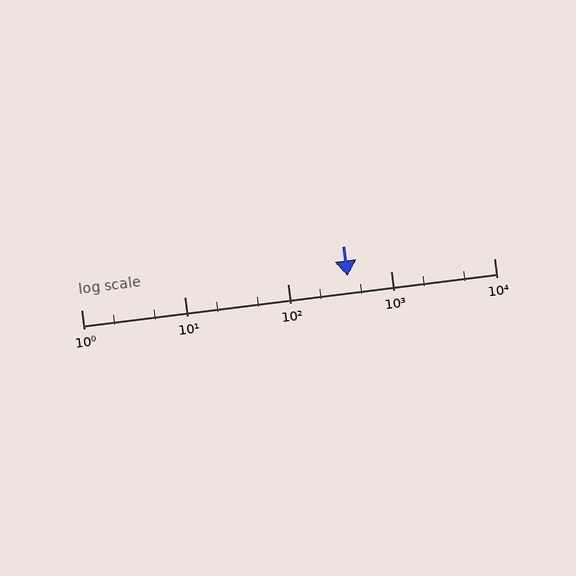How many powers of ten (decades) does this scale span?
The scale spans 4 decades, from 1 to 10000.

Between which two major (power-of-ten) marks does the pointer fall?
The pointer is between 100 and 1000.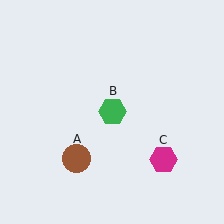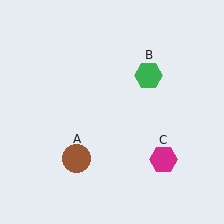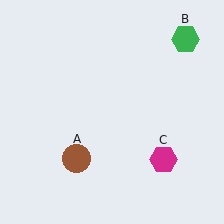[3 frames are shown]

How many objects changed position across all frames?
1 object changed position: green hexagon (object B).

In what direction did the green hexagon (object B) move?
The green hexagon (object B) moved up and to the right.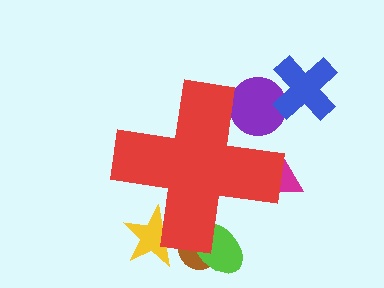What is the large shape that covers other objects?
A red cross.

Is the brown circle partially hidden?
Yes, the brown circle is partially hidden behind the red cross.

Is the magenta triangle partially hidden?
Yes, the magenta triangle is partially hidden behind the red cross.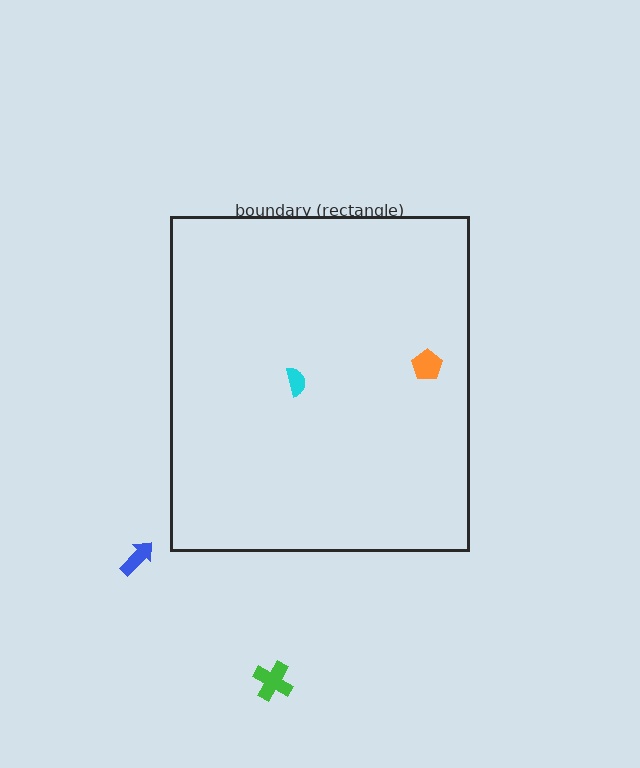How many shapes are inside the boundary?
2 inside, 2 outside.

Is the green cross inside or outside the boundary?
Outside.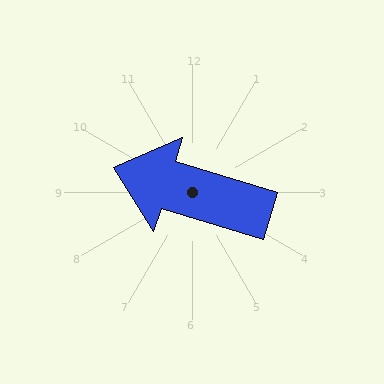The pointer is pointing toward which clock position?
Roughly 10 o'clock.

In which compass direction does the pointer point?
West.